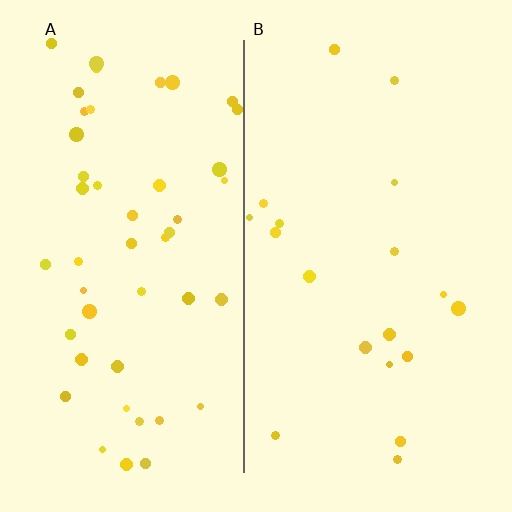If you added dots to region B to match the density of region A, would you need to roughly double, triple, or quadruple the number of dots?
Approximately triple.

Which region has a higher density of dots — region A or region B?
A (the left).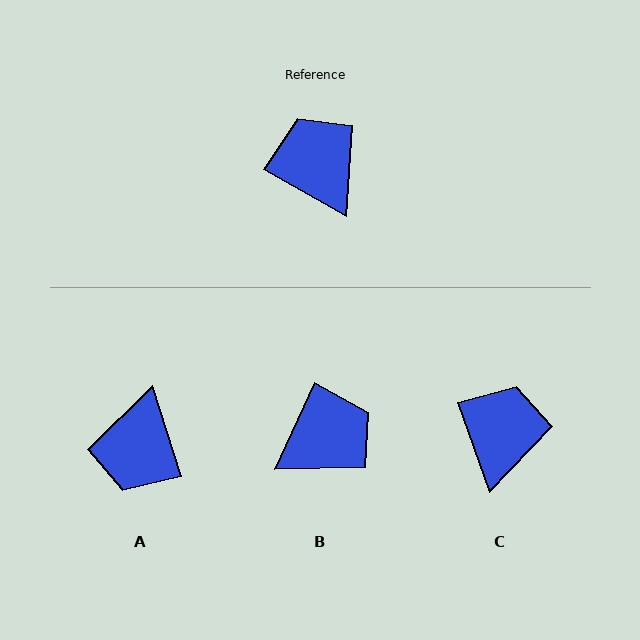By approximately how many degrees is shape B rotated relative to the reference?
Approximately 85 degrees clockwise.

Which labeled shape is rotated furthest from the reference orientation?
A, about 138 degrees away.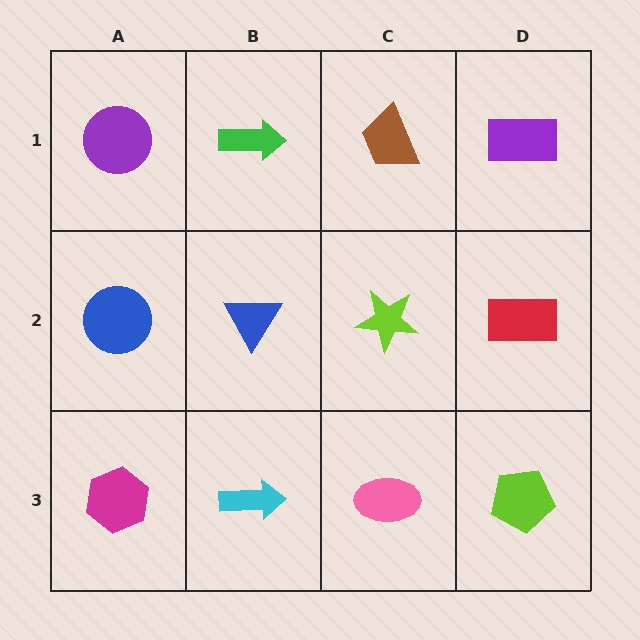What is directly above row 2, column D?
A purple rectangle.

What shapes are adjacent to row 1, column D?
A red rectangle (row 2, column D), a brown trapezoid (row 1, column C).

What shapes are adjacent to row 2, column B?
A green arrow (row 1, column B), a cyan arrow (row 3, column B), a blue circle (row 2, column A), a lime star (row 2, column C).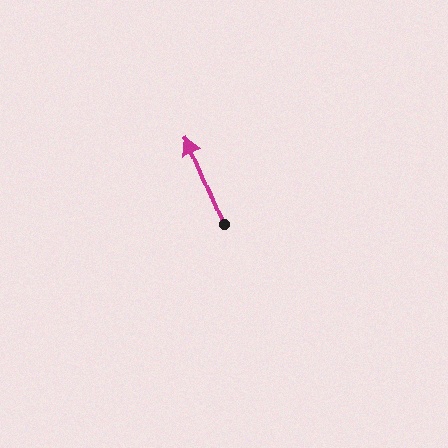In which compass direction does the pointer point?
North.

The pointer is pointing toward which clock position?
Roughly 11 o'clock.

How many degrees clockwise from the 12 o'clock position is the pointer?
Approximately 338 degrees.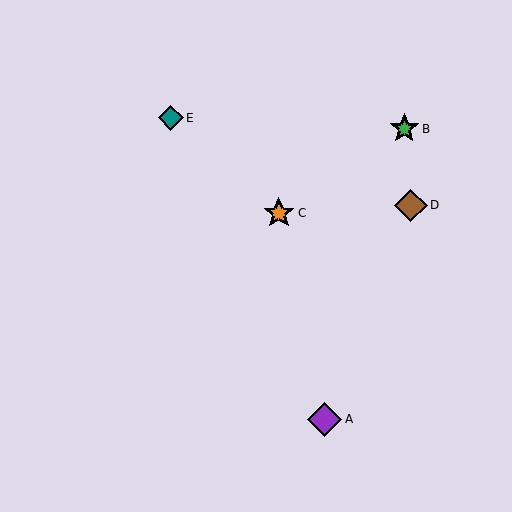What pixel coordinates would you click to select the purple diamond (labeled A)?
Click at (325, 419) to select the purple diamond A.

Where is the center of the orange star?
The center of the orange star is at (279, 213).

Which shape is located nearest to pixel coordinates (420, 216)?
The brown diamond (labeled D) at (411, 205) is nearest to that location.